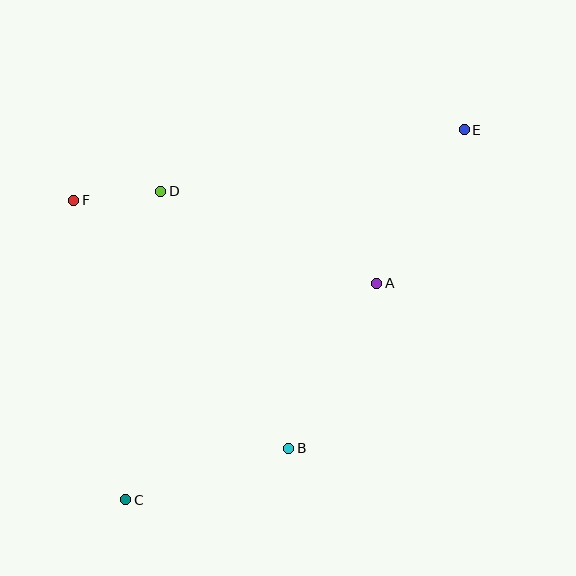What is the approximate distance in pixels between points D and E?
The distance between D and E is approximately 310 pixels.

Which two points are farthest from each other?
Points C and E are farthest from each other.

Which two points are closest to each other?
Points D and F are closest to each other.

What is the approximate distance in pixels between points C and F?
The distance between C and F is approximately 304 pixels.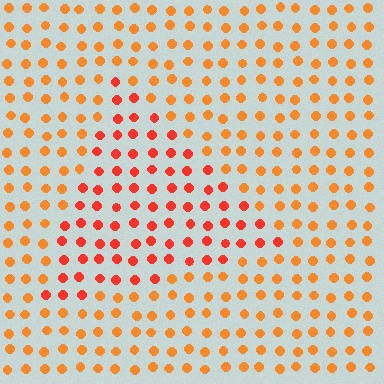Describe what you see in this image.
The image is filled with small orange elements in a uniform arrangement. A triangle-shaped region is visible where the elements are tinted to a slightly different hue, forming a subtle color boundary.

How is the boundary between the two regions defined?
The boundary is defined purely by a slight shift in hue (about 26 degrees). Spacing, size, and orientation are identical on both sides.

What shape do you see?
I see a triangle.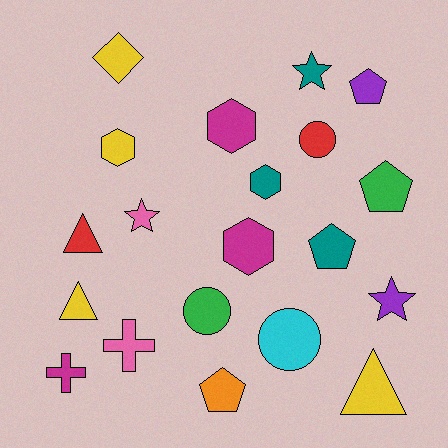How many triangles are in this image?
There are 3 triangles.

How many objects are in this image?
There are 20 objects.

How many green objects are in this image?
There are 2 green objects.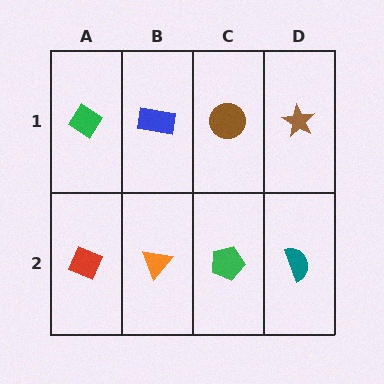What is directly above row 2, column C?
A brown circle.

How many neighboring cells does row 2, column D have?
2.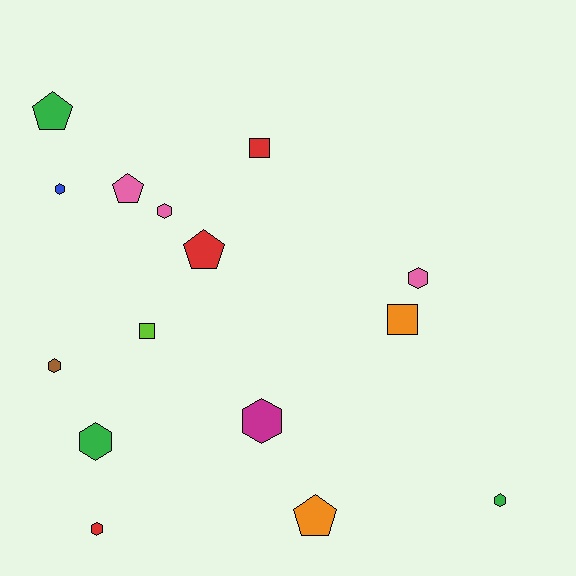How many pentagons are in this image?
There are 4 pentagons.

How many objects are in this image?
There are 15 objects.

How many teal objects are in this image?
There are no teal objects.